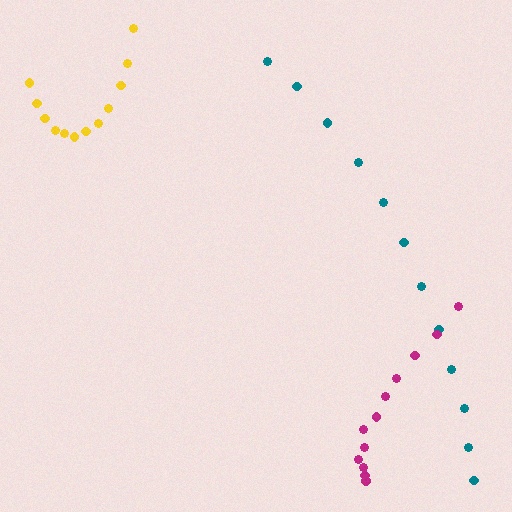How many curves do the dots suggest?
There are 3 distinct paths.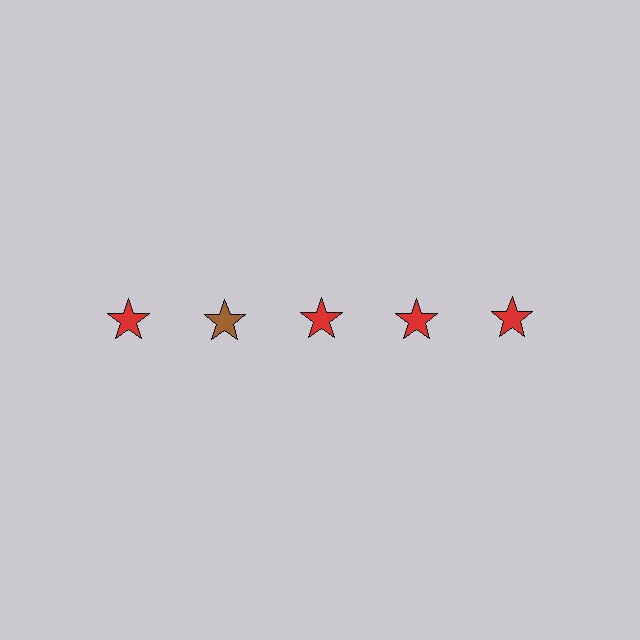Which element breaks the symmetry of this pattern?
The brown star in the top row, second from left column breaks the symmetry. All other shapes are red stars.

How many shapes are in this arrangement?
There are 5 shapes arranged in a grid pattern.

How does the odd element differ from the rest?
It has a different color: brown instead of red.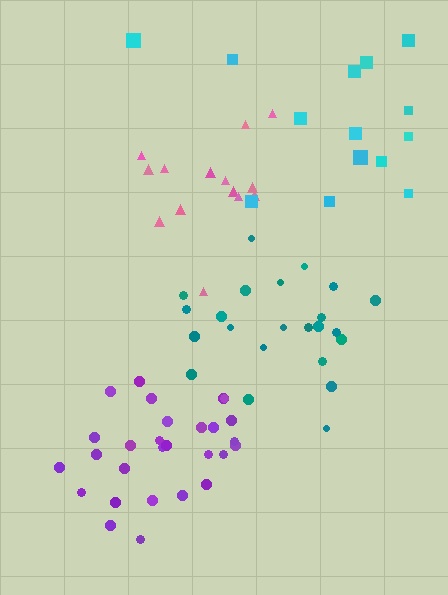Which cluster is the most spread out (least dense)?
Cyan.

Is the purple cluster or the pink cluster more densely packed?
Purple.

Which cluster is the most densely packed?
Purple.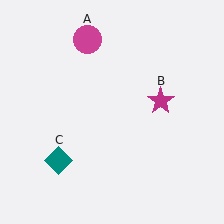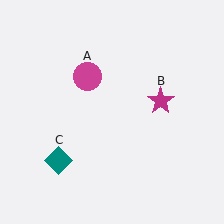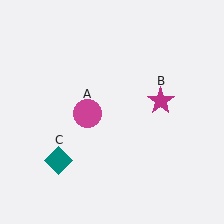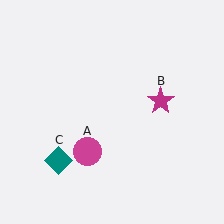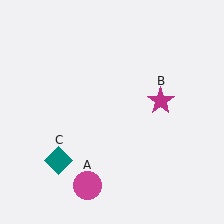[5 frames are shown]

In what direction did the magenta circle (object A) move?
The magenta circle (object A) moved down.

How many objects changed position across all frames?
1 object changed position: magenta circle (object A).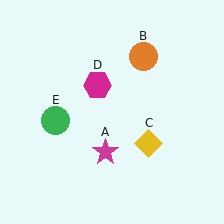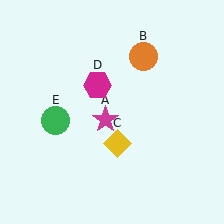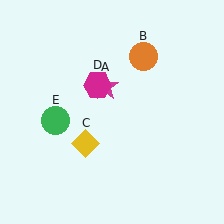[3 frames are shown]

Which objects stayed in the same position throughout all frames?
Orange circle (object B) and magenta hexagon (object D) and green circle (object E) remained stationary.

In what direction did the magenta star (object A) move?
The magenta star (object A) moved up.